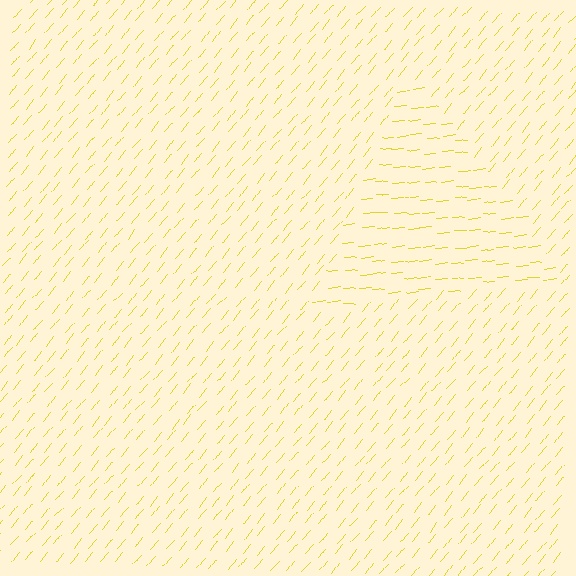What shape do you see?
I see a triangle.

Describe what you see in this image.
The image is filled with small yellow line segments. A triangle region in the image has lines oriented differently from the surrounding lines, creating a visible texture boundary.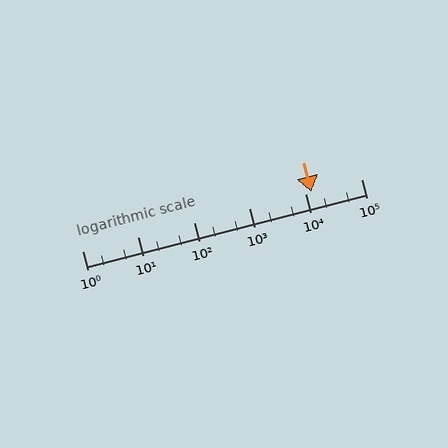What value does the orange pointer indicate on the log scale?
The pointer indicates approximately 13000.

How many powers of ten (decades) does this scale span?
The scale spans 5 decades, from 1 to 100000.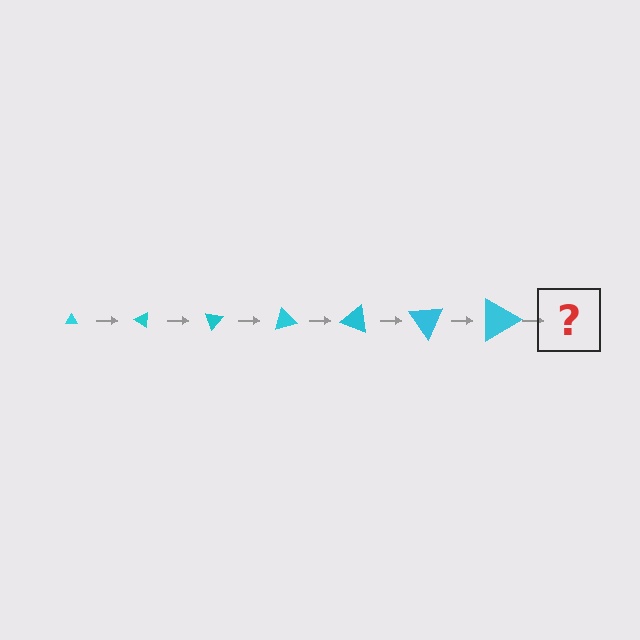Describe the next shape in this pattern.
It should be a triangle, larger than the previous one and rotated 245 degrees from the start.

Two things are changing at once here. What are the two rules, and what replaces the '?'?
The two rules are that the triangle grows larger each step and it rotates 35 degrees each step. The '?' should be a triangle, larger than the previous one and rotated 245 degrees from the start.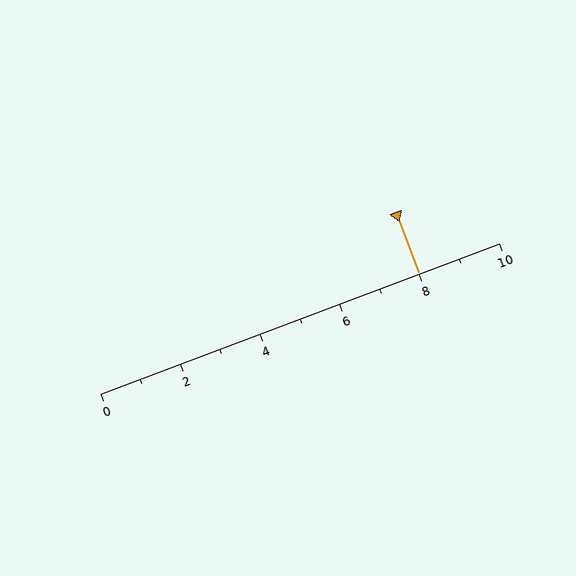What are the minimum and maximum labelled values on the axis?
The axis runs from 0 to 10.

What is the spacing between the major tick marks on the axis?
The major ticks are spaced 2 apart.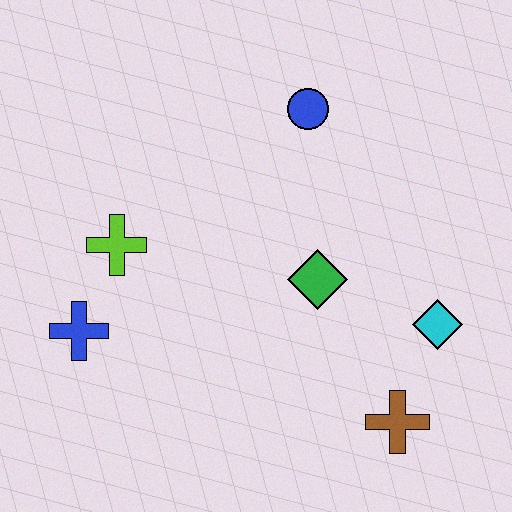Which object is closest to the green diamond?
The cyan diamond is closest to the green diamond.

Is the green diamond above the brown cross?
Yes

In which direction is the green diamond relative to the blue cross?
The green diamond is to the right of the blue cross.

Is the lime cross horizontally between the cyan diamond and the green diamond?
No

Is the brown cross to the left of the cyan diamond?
Yes